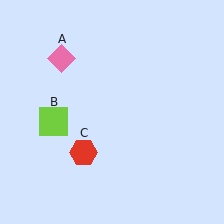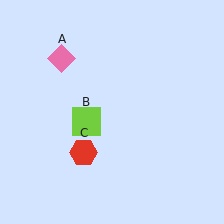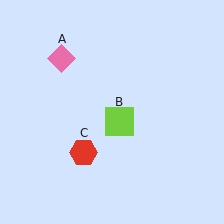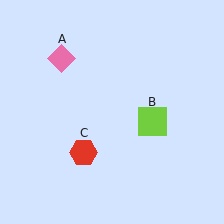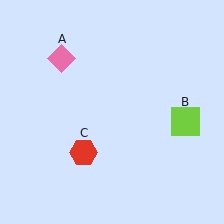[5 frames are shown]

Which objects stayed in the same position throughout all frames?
Pink diamond (object A) and red hexagon (object C) remained stationary.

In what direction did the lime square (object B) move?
The lime square (object B) moved right.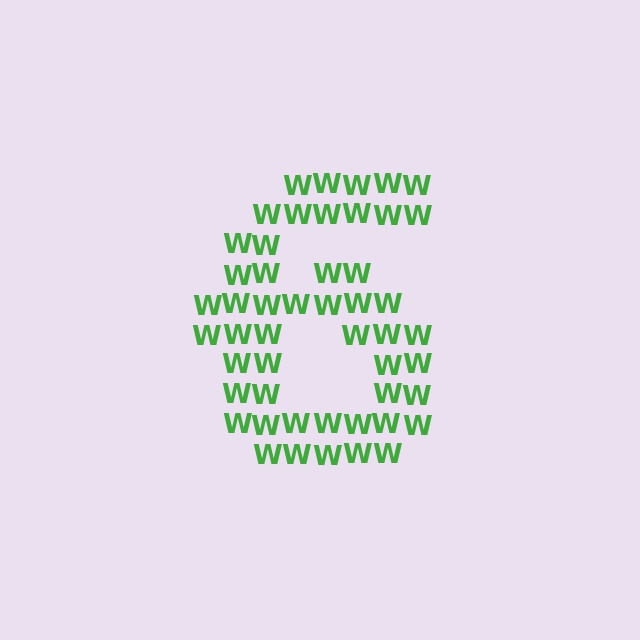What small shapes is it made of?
It is made of small letter W's.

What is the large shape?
The large shape is the digit 6.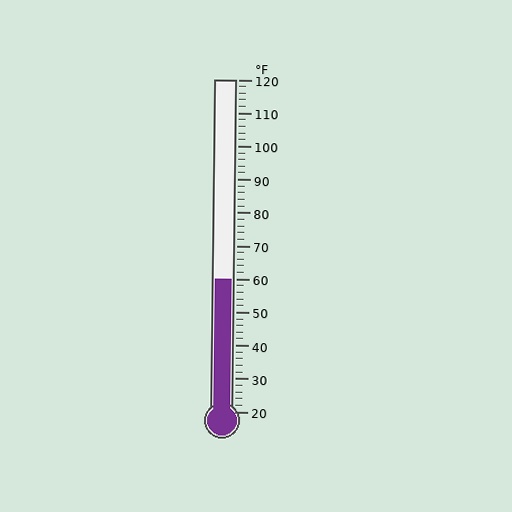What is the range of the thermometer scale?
The thermometer scale ranges from 20°F to 120°F.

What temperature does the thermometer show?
The thermometer shows approximately 60°F.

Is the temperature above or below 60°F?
The temperature is at 60°F.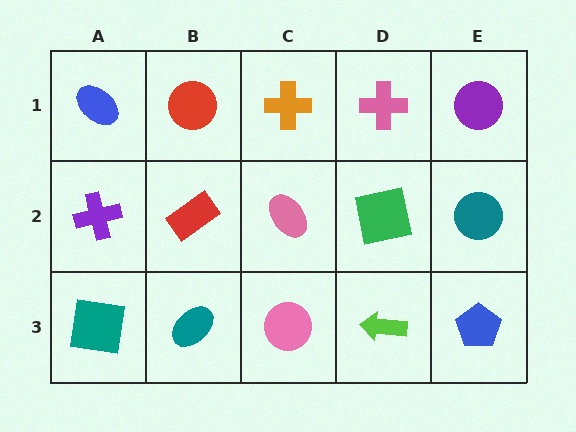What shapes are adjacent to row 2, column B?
A red circle (row 1, column B), a teal ellipse (row 3, column B), a purple cross (row 2, column A), a pink ellipse (row 2, column C).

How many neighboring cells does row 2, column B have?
4.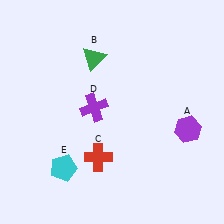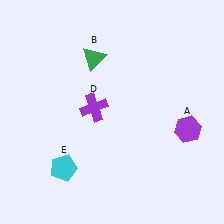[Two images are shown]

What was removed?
The red cross (C) was removed in Image 2.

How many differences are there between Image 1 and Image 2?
There is 1 difference between the two images.